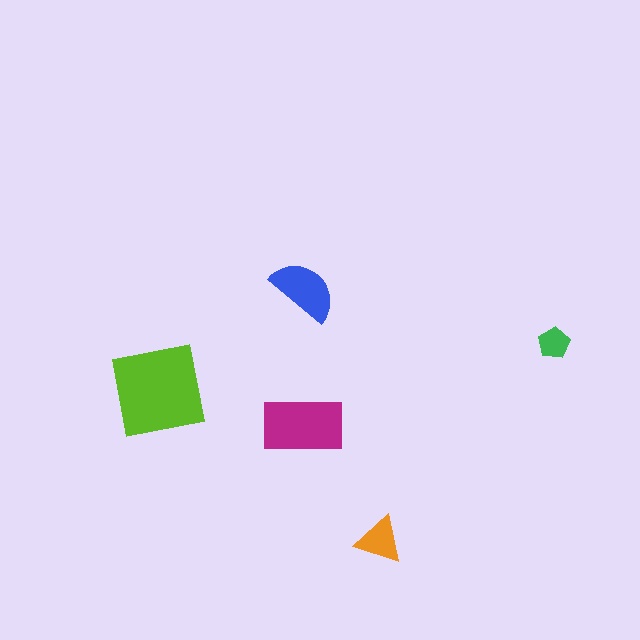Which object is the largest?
The lime square.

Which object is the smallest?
The green pentagon.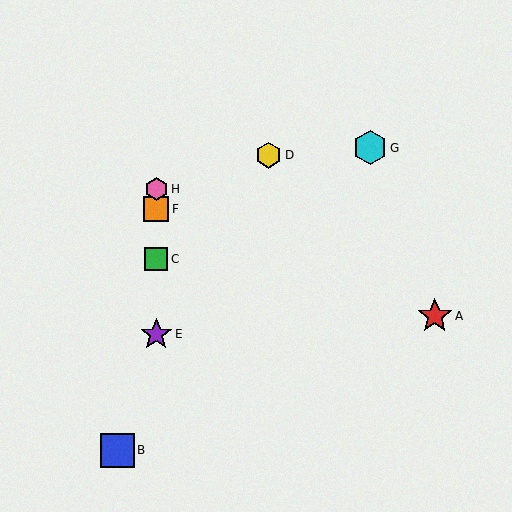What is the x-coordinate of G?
Object G is at x≈370.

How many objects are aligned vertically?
4 objects (C, E, F, H) are aligned vertically.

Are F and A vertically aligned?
No, F is at x≈156 and A is at x≈435.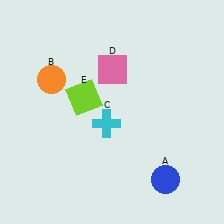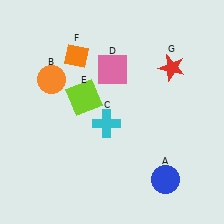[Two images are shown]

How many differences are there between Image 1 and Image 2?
There are 2 differences between the two images.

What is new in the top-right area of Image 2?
A red star (G) was added in the top-right area of Image 2.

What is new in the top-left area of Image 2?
An orange diamond (F) was added in the top-left area of Image 2.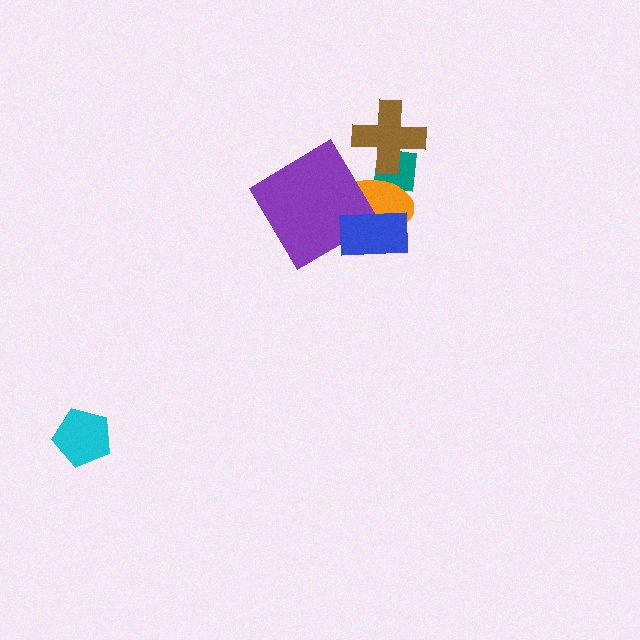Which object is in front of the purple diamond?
The blue rectangle is in front of the purple diamond.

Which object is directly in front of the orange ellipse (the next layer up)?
The purple diamond is directly in front of the orange ellipse.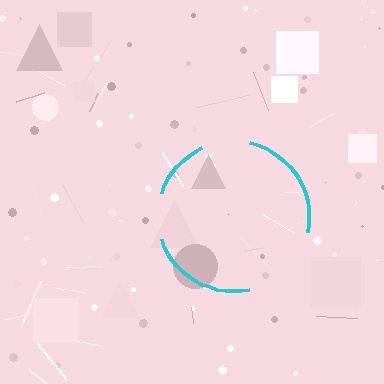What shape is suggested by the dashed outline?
The dashed outline suggests a circle.